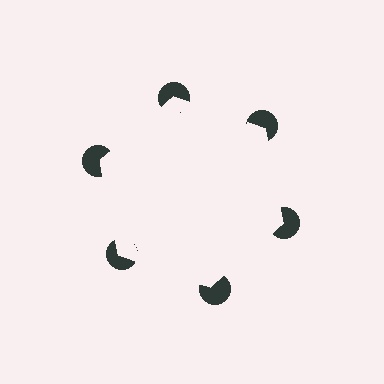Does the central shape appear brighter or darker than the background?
It typically appears slightly brighter than the background, even though no actual brightness change is drawn.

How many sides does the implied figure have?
6 sides.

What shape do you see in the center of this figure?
An illusory hexagon — its edges are inferred from the aligned wedge cuts in the pac-man discs, not physically drawn.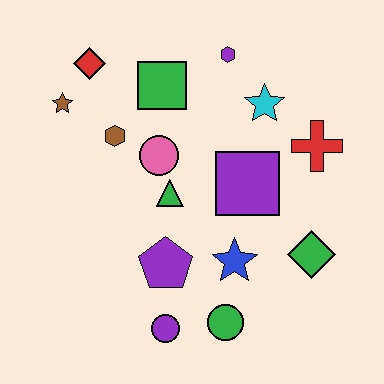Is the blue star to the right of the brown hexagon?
Yes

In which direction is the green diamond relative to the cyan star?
The green diamond is below the cyan star.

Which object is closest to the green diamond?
The blue star is closest to the green diamond.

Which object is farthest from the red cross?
The brown star is farthest from the red cross.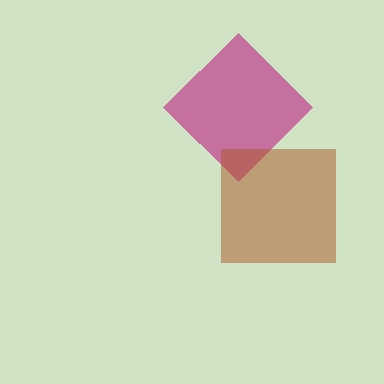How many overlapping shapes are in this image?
There are 2 overlapping shapes in the image.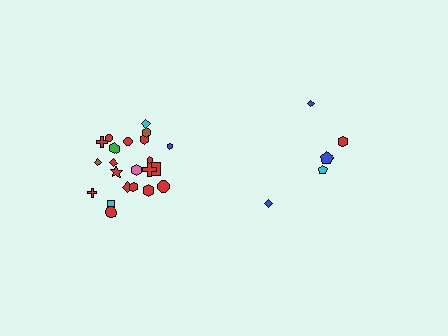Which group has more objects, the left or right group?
The left group.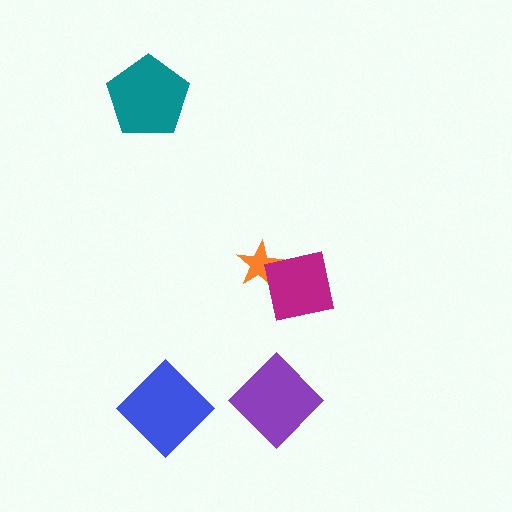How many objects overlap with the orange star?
1 object overlaps with the orange star.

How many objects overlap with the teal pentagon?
0 objects overlap with the teal pentagon.